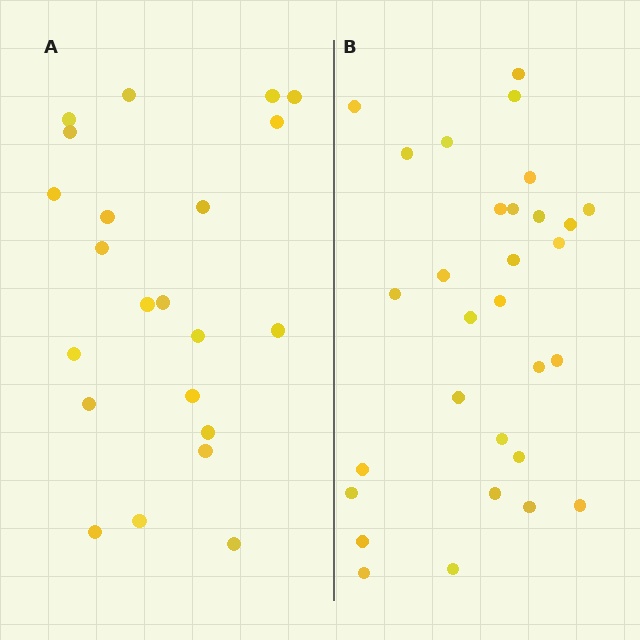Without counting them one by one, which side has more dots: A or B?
Region B (the right region) has more dots.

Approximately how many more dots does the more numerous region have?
Region B has roughly 8 or so more dots than region A.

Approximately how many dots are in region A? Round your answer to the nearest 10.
About 20 dots. (The exact count is 22, which rounds to 20.)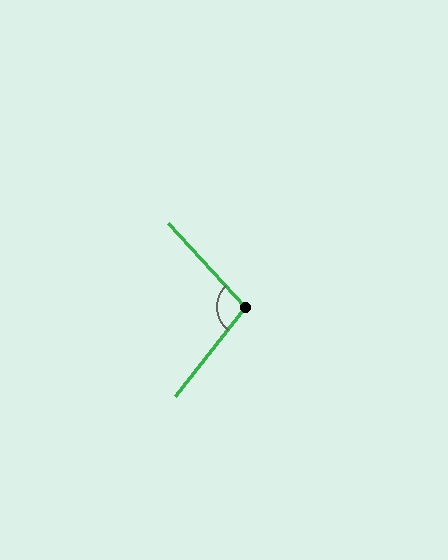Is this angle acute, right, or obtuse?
It is obtuse.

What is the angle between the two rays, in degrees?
Approximately 100 degrees.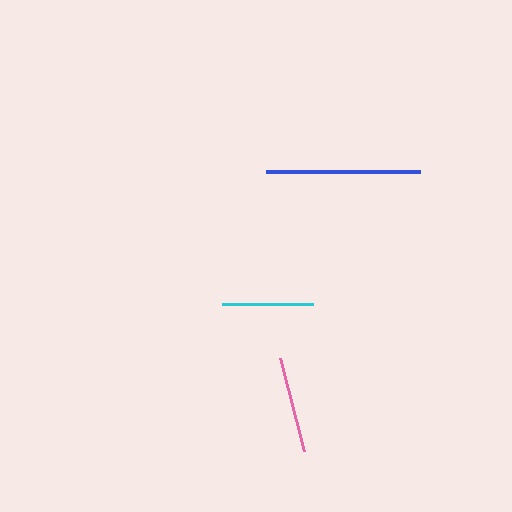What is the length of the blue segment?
The blue segment is approximately 154 pixels long.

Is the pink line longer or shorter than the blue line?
The blue line is longer than the pink line.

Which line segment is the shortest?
The cyan line is the shortest at approximately 90 pixels.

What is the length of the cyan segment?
The cyan segment is approximately 90 pixels long.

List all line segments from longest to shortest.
From longest to shortest: blue, pink, cyan.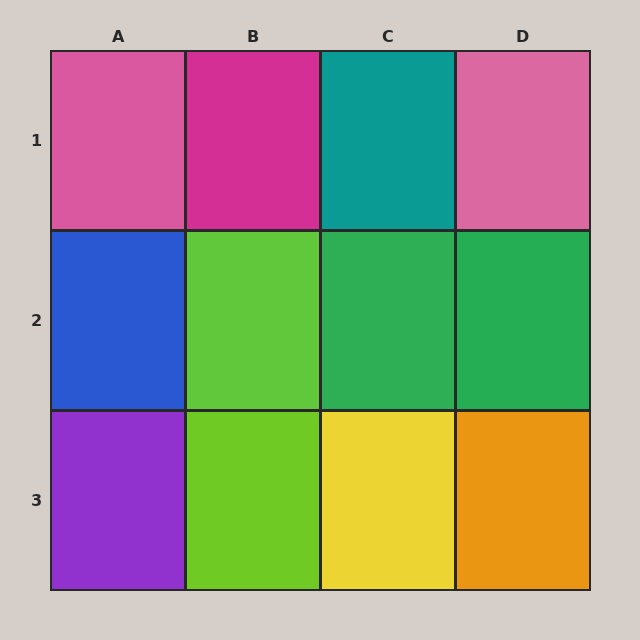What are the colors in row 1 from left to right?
Pink, magenta, teal, pink.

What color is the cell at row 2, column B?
Lime.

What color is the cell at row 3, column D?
Orange.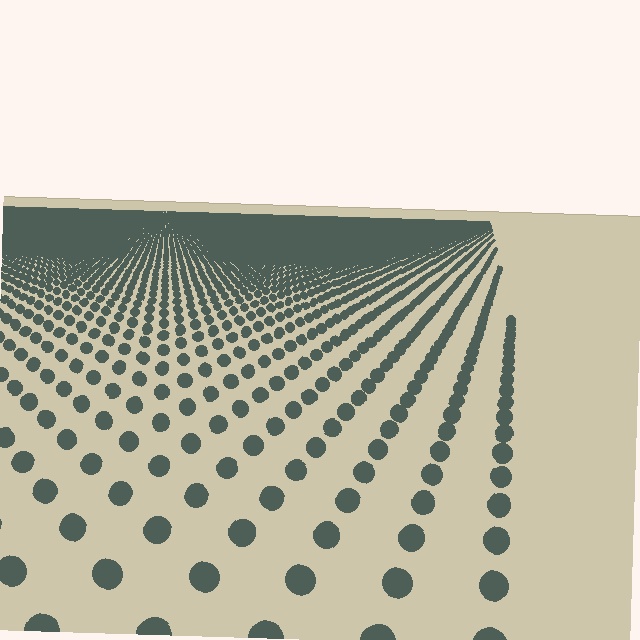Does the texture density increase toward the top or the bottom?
Density increases toward the top.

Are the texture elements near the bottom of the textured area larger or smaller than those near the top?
Larger. Near the bottom, elements are closer to the viewer and appear at a bigger on-screen size.